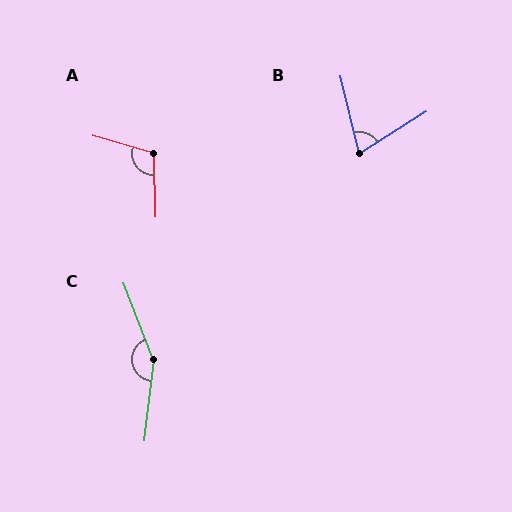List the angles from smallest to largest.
B (71°), A (107°), C (152°).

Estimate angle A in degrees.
Approximately 107 degrees.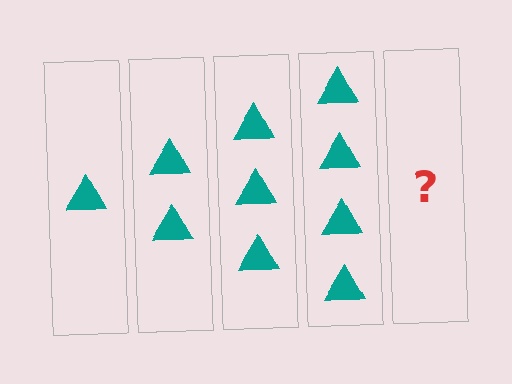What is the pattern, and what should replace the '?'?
The pattern is that each step adds one more triangle. The '?' should be 5 triangles.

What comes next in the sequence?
The next element should be 5 triangles.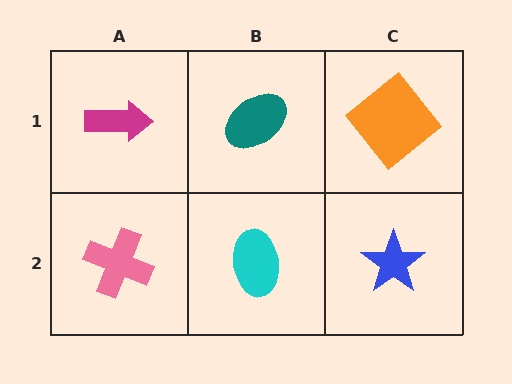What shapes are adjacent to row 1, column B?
A cyan ellipse (row 2, column B), a magenta arrow (row 1, column A), an orange diamond (row 1, column C).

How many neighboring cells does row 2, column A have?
2.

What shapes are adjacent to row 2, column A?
A magenta arrow (row 1, column A), a cyan ellipse (row 2, column B).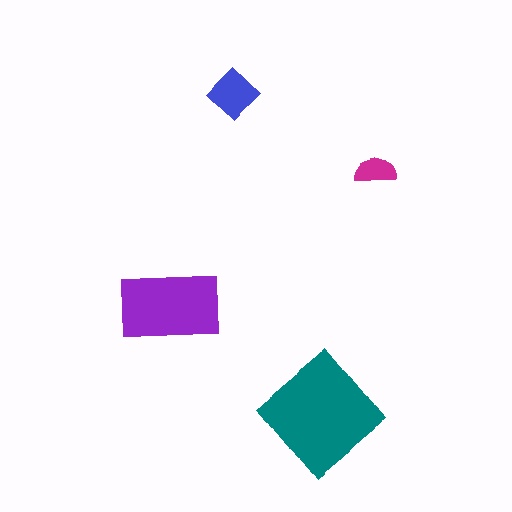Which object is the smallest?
The magenta semicircle.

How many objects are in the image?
There are 4 objects in the image.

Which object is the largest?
The teal diamond.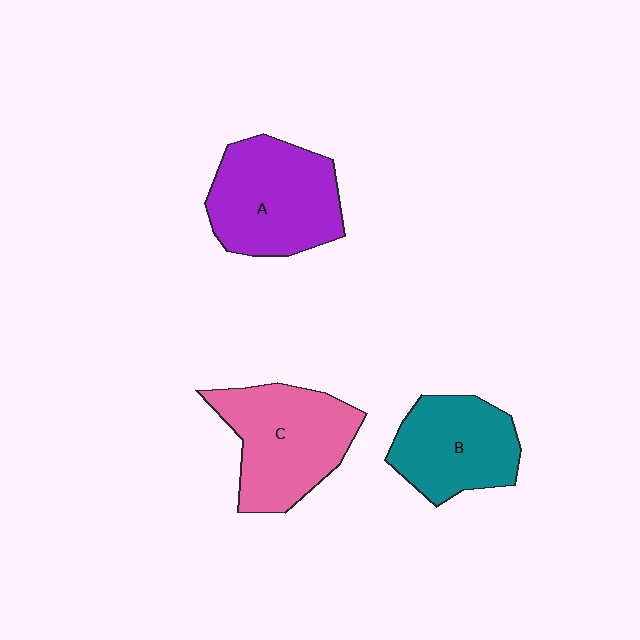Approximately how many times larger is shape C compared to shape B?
Approximately 1.2 times.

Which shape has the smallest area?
Shape B (teal).